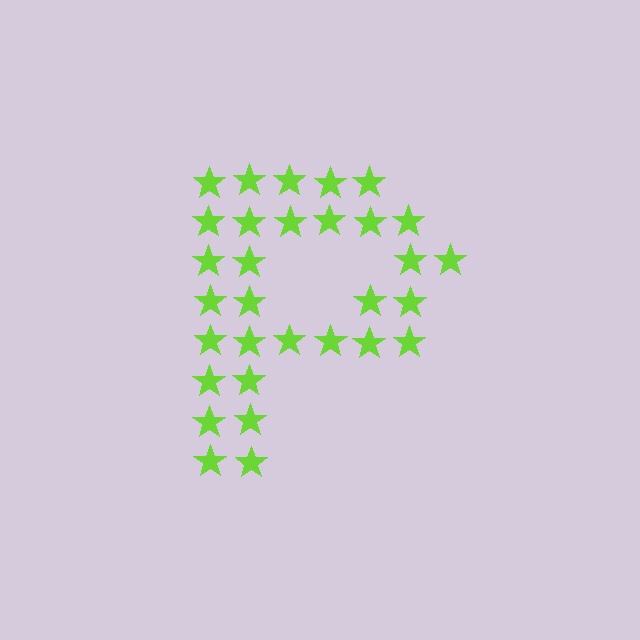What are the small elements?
The small elements are stars.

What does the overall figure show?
The overall figure shows the letter P.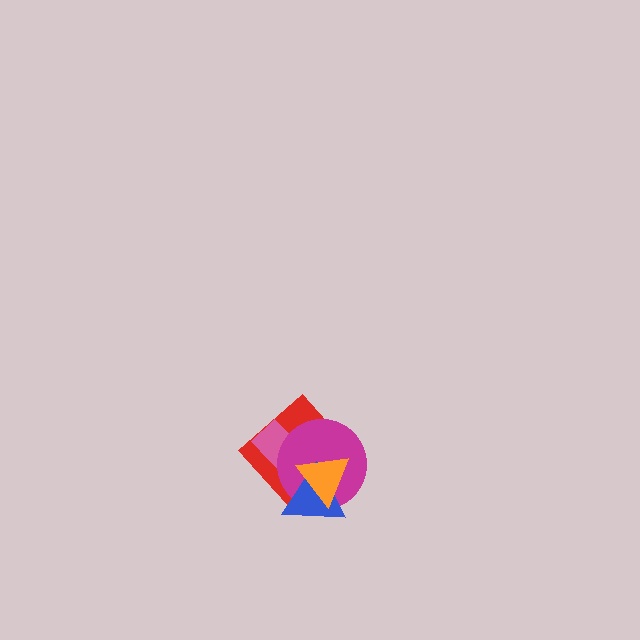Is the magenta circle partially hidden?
Yes, it is partially covered by another shape.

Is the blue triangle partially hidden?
Yes, it is partially covered by another shape.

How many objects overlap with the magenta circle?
4 objects overlap with the magenta circle.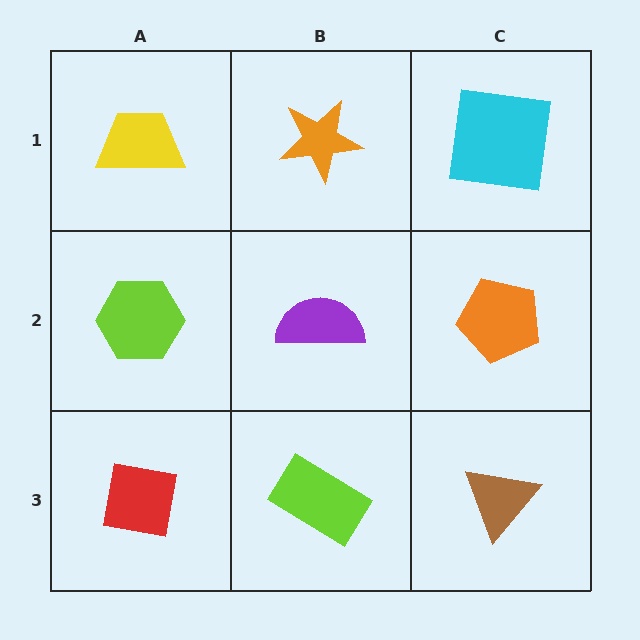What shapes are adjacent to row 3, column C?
An orange pentagon (row 2, column C), a lime rectangle (row 3, column B).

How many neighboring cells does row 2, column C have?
3.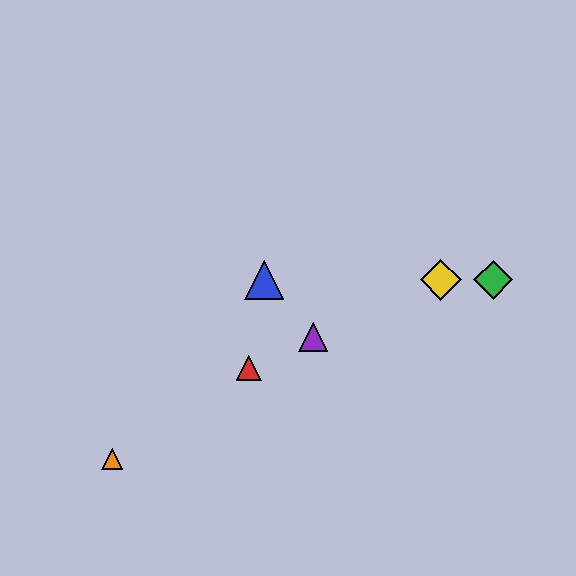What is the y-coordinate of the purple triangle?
The purple triangle is at y≈337.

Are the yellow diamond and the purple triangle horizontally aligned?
No, the yellow diamond is at y≈280 and the purple triangle is at y≈337.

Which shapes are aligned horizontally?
The blue triangle, the green diamond, the yellow diamond are aligned horizontally.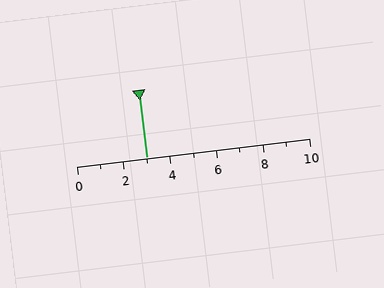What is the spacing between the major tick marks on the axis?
The major ticks are spaced 2 apart.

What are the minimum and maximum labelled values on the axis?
The axis runs from 0 to 10.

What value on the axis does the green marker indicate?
The marker indicates approximately 3.